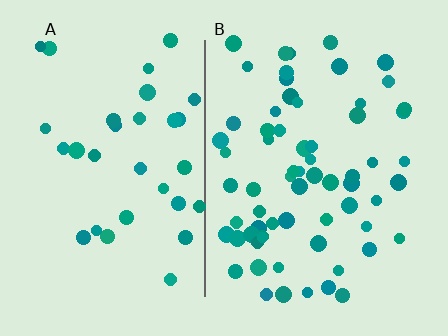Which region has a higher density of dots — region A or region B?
B (the right).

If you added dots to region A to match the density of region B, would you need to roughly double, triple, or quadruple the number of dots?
Approximately double.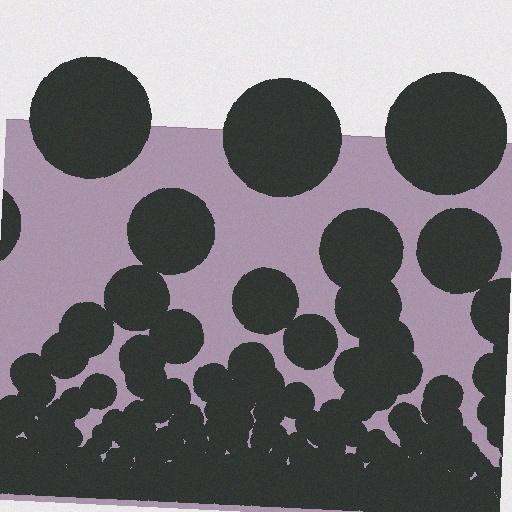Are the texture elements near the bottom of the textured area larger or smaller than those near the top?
Smaller. The gradient is inverted — elements near the bottom are smaller and denser.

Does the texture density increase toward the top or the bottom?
Density increases toward the bottom.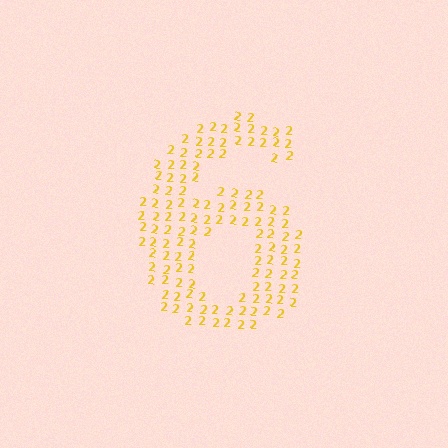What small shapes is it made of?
It is made of small digit 2's.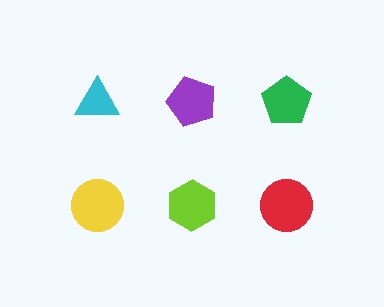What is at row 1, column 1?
A cyan triangle.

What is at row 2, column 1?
A yellow circle.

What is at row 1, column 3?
A green pentagon.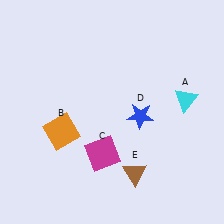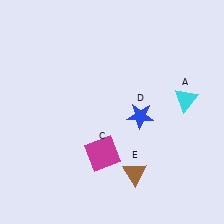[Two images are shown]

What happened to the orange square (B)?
The orange square (B) was removed in Image 2. It was in the bottom-left area of Image 1.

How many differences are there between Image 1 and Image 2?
There is 1 difference between the two images.